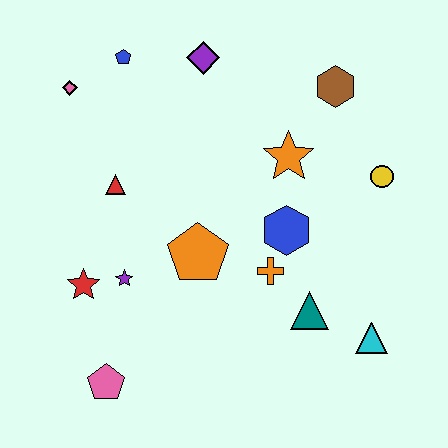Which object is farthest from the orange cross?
The pink diamond is farthest from the orange cross.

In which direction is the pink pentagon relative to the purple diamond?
The pink pentagon is below the purple diamond.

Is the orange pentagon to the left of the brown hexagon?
Yes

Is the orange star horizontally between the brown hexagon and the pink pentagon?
Yes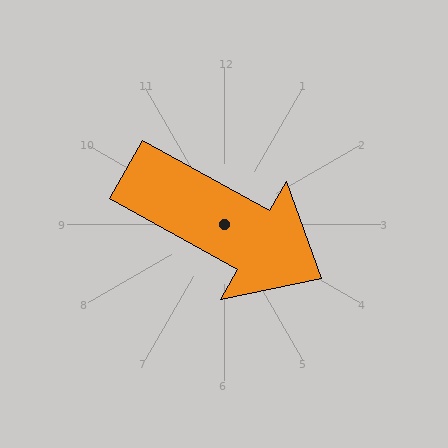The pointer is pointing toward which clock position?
Roughly 4 o'clock.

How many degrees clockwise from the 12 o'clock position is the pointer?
Approximately 119 degrees.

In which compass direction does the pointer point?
Southeast.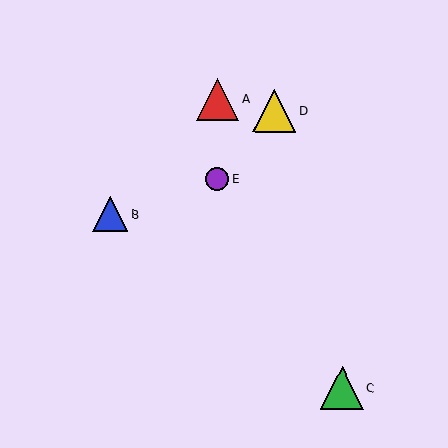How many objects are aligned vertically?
2 objects (A, E) are aligned vertically.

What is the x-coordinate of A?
Object A is at x≈218.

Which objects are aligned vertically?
Objects A, E are aligned vertically.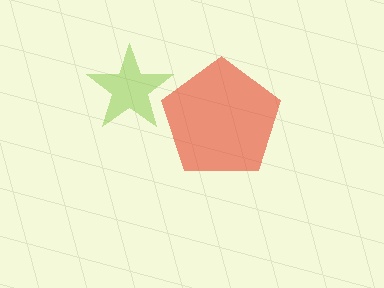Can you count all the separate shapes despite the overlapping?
Yes, there are 2 separate shapes.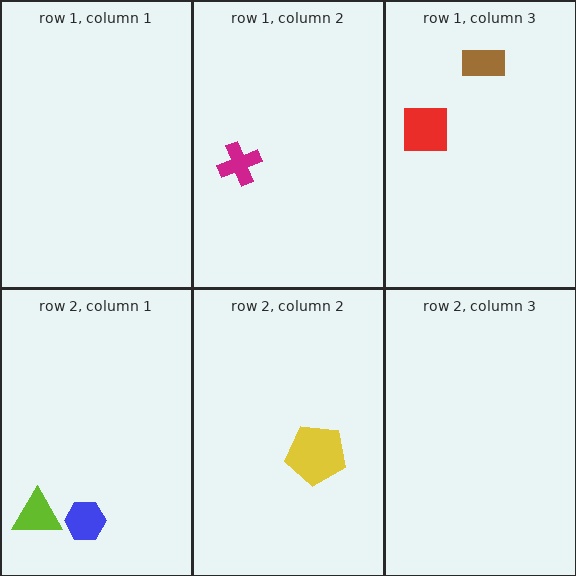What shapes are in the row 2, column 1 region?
The blue hexagon, the lime triangle.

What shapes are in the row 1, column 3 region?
The brown rectangle, the red square.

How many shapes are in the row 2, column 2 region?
1.